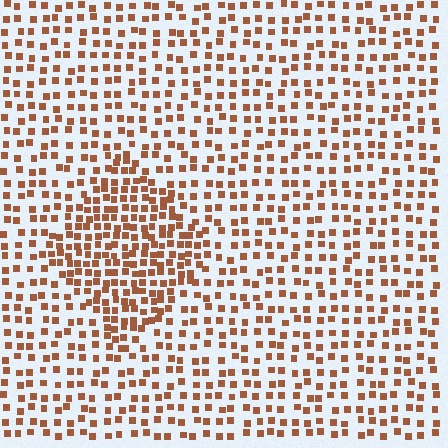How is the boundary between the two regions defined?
The boundary is defined by a change in element density (approximately 1.8x ratio). All elements are the same color, size, and shape.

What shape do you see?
I see a diamond.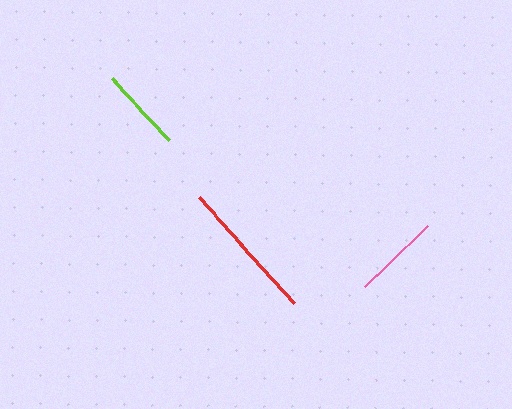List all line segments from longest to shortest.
From longest to shortest: red, pink, lime.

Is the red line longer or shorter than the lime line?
The red line is longer than the lime line.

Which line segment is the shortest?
The lime line is the shortest at approximately 83 pixels.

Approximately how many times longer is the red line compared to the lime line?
The red line is approximately 1.7 times the length of the lime line.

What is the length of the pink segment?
The pink segment is approximately 88 pixels long.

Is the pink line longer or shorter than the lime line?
The pink line is longer than the lime line.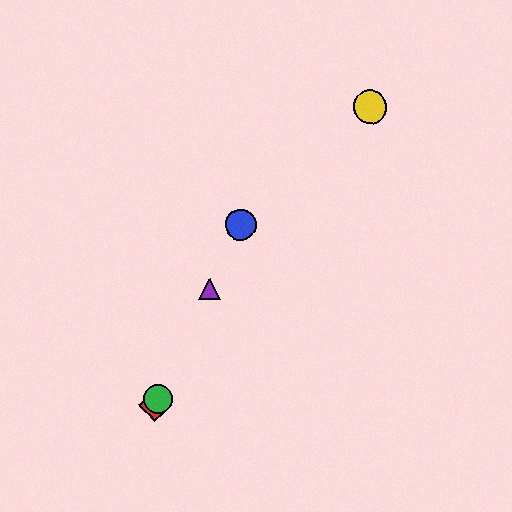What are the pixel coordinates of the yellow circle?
The yellow circle is at (370, 107).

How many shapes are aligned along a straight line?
4 shapes (the red diamond, the blue circle, the green circle, the purple triangle) are aligned along a straight line.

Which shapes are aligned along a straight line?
The red diamond, the blue circle, the green circle, the purple triangle are aligned along a straight line.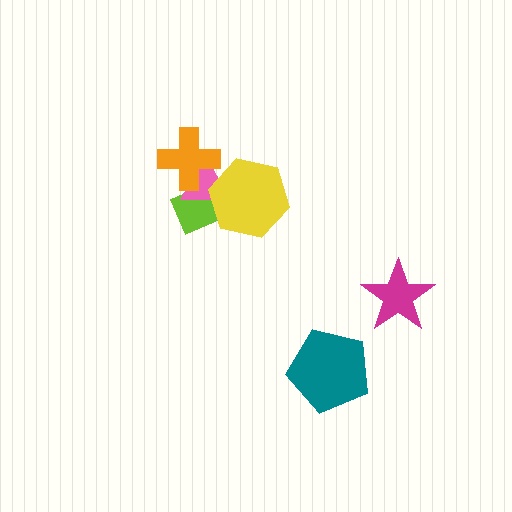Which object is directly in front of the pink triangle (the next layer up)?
The orange cross is directly in front of the pink triangle.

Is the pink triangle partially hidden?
Yes, it is partially covered by another shape.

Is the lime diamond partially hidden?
Yes, it is partially covered by another shape.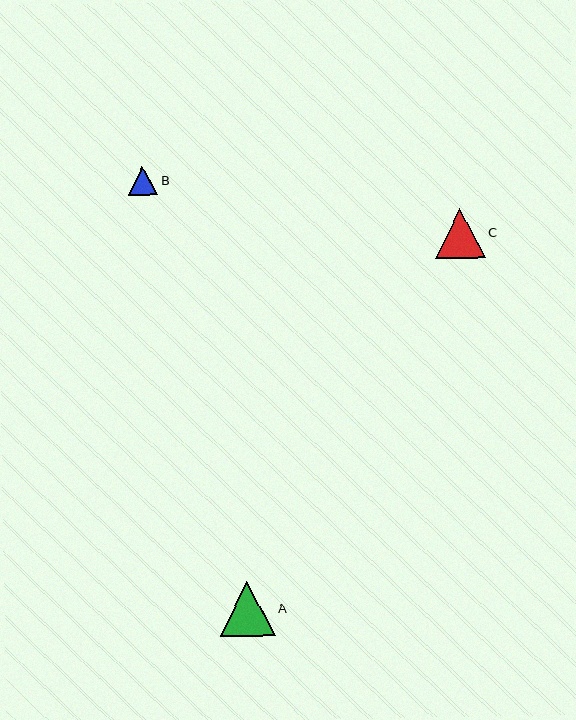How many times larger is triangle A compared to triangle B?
Triangle A is approximately 1.9 times the size of triangle B.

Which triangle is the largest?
Triangle A is the largest with a size of approximately 55 pixels.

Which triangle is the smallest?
Triangle B is the smallest with a size of approximately 30 pixels.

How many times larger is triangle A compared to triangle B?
Triangle A is approximately 1.9 times the size of triangle B.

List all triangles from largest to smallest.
From largest to smallest: A, C, B.